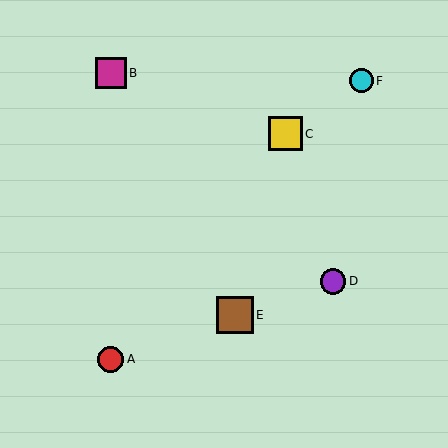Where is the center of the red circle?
The center of the red circle is at (111, 359).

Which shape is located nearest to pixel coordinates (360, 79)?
The cyan circle (labeled F) at (361, 81) is nearest to that location.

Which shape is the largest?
The brown square (labeled E) is the largest.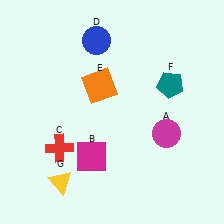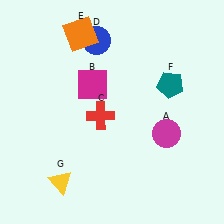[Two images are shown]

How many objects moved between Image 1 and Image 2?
3 objects moved between the two images.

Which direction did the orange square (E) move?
The orange square (E) moved up.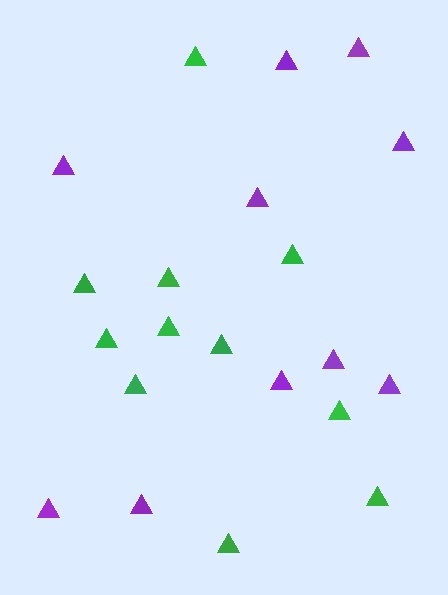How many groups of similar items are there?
There are 2 groups: one group of purple triangles (10) and one group of green triangles (11).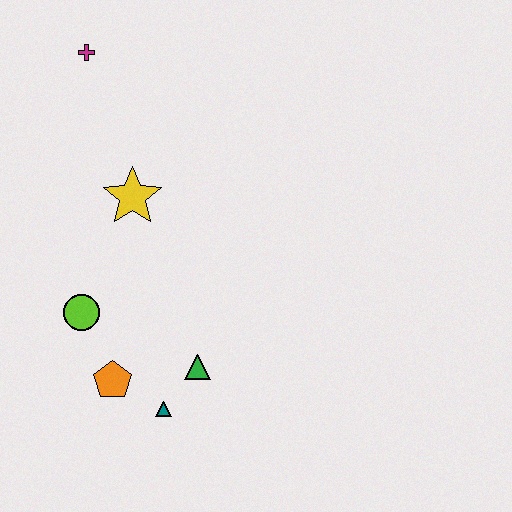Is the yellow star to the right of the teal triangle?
No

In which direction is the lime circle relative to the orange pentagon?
The lime circle is above the orange pentagon.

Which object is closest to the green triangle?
The teal triangle is closest to the green triangle.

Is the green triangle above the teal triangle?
Yes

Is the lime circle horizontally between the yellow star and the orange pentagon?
No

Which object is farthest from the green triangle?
The magenta cross is farthest from the green triangle.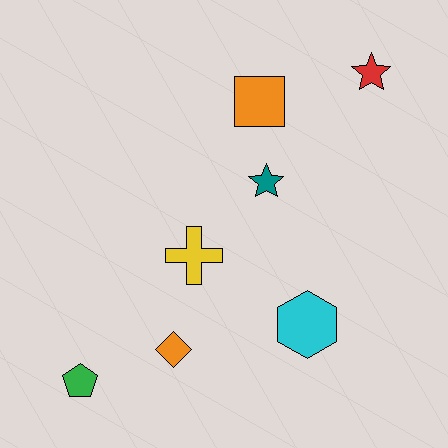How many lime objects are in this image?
There are no lime objects.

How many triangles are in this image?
There are no triangles.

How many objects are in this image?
There are 7 objects.